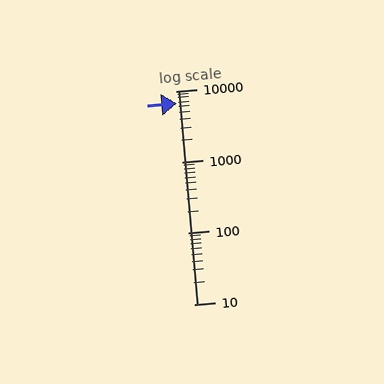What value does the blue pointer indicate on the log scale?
The pointer indicates approximately 6700.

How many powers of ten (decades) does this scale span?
The scale spans 3 decades, from 10 to 10000.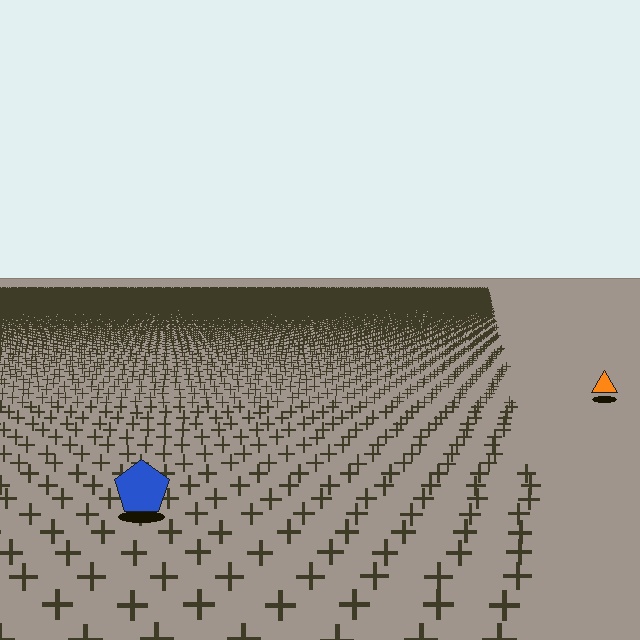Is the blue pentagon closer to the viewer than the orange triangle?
Yes. The blue pentagon is closer — you can tell from the texture gradient: the ground texture is coarser near it.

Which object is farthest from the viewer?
The orange triangle is farthest from the viewer. It appears smaller and the ground texture around it is denser.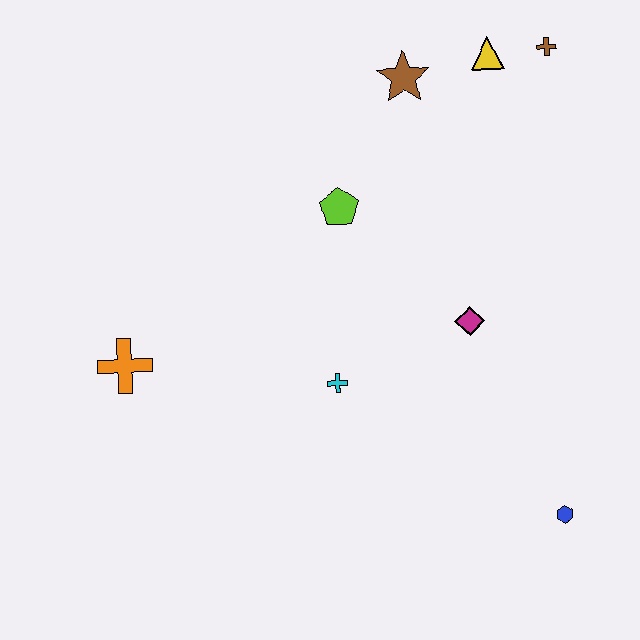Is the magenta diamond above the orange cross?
Yes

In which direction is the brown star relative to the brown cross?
The brown star is to the left of the brown cross.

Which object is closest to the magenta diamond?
The cyan cross is closest to the magenta diamond.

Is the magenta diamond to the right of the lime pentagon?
Yes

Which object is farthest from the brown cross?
The orange cross is farthest from the brown cross.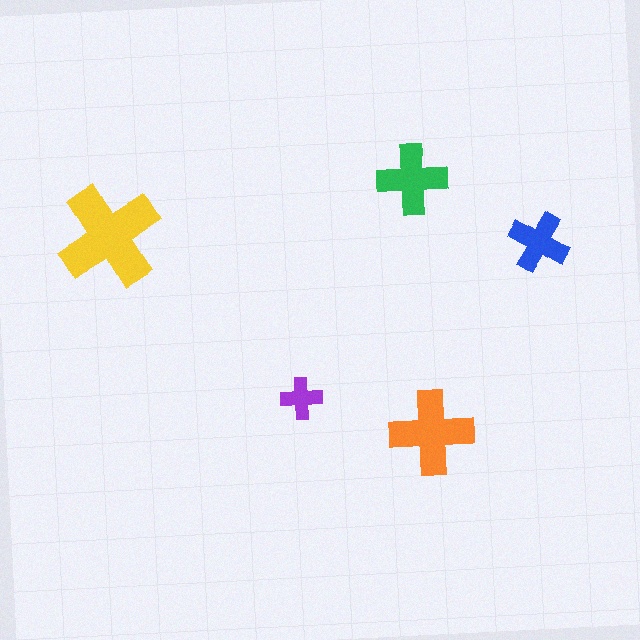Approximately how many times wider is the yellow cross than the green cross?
About 1.5 times wider.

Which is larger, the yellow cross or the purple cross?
The yellow one.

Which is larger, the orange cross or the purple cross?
The orange one.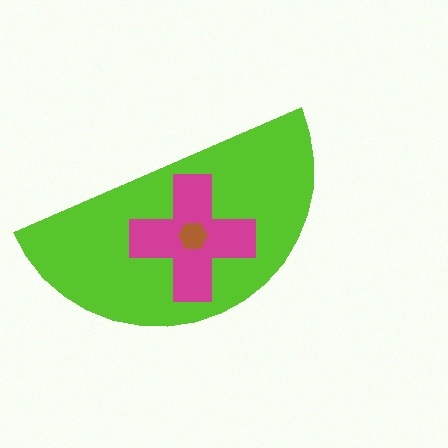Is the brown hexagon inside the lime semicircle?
Yes.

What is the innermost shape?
The brown hexagon.